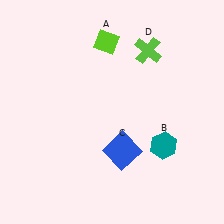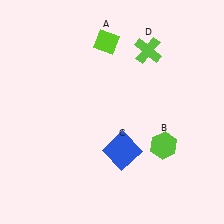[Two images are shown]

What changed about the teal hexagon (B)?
In Image 1, B is teal. In Image 2, it changed to lime.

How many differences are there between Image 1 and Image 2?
There is 1 difference between the two images.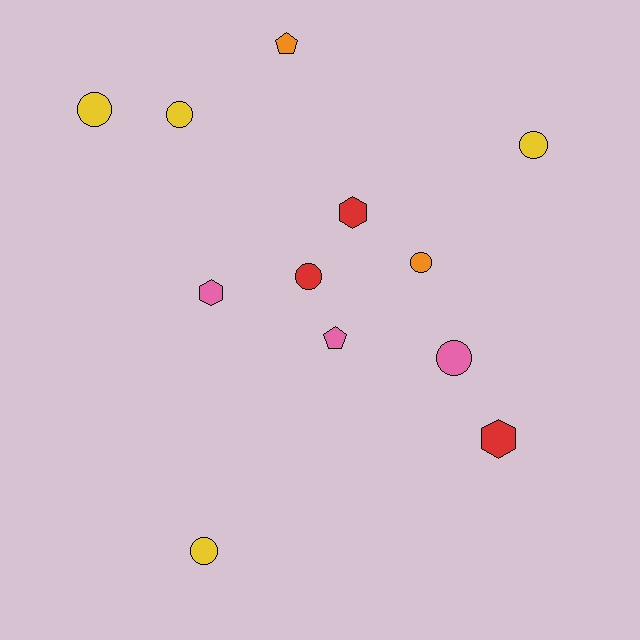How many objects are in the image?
There are 12 objects.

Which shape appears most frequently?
Circle, with 7 objects.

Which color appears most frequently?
Yellow, with 4 objects.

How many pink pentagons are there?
There is 1 pink pentagon.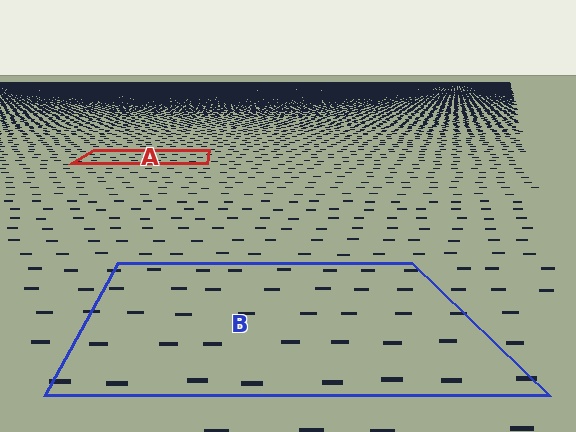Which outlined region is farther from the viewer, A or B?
Region A is farther from the viewer — the texture elements inside it appear smaller and more densely packed.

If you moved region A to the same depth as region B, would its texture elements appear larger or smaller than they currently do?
They would appear larger. At a closer depth, the same texture elements are projected at a bigger on-screen size.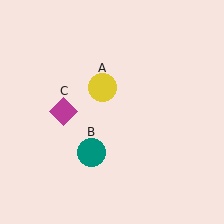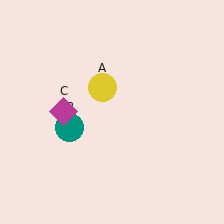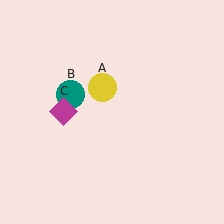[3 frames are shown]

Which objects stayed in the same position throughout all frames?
Yellow circle (object A) and magenta diamond (object C) remained stationary.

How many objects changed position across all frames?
1 object changed position: teal circle (object B).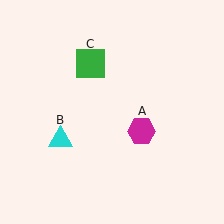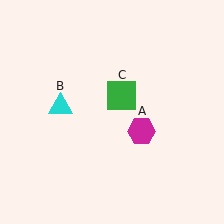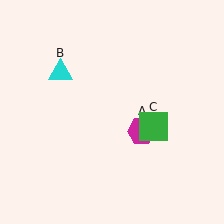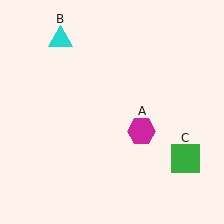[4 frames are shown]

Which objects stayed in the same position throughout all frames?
Magenta hexagon (object A) remained stationary.